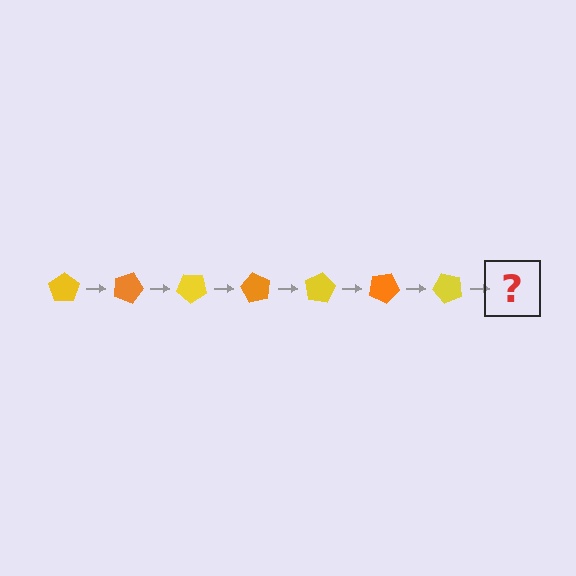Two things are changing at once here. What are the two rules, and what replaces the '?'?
The two rules are that it rotates 20 degrees each step and the color cycles through yellow and orange. The '?' should be an orange pentagon, rotated 140 degrees from the start.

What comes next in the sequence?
The next element should be an orange pentagon, rotated 140 degrees from the start.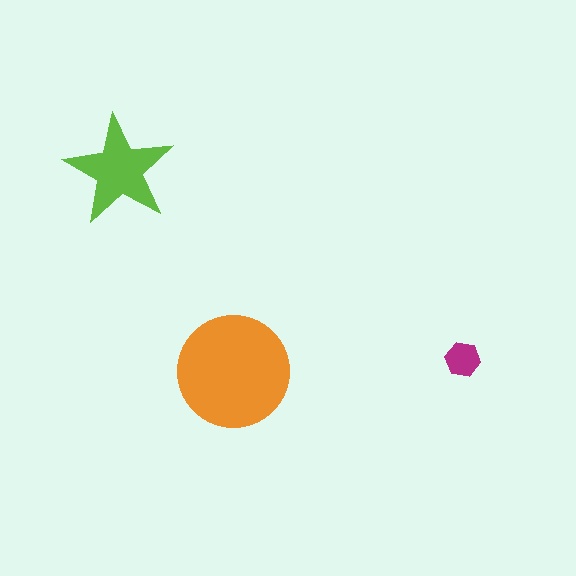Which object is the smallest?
The magenta hexagon.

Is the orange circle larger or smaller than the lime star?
Larger.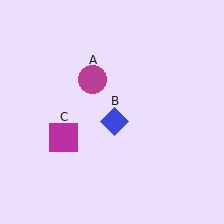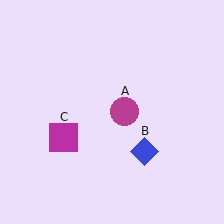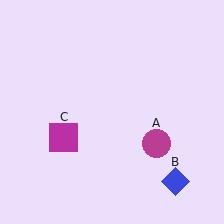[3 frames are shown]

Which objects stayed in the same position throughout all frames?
Magenta square (object C) remained stationary.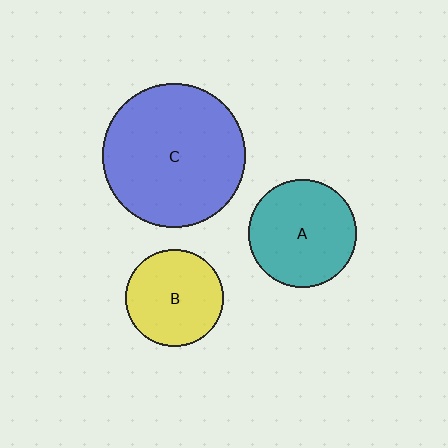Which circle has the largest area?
Circle C (blue).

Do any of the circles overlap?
No, none of the circles overlap.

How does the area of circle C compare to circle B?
Approximately 2.2 times.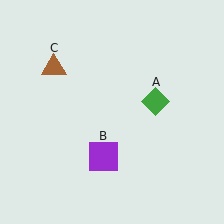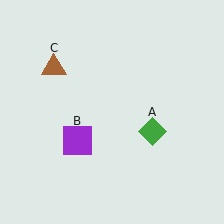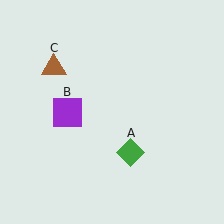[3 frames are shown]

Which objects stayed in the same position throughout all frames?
Brown triangle (object C) remained stationary.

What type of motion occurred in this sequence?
The green diamond (object A), purple square (object B) rotated clockwise around the center of the scene.